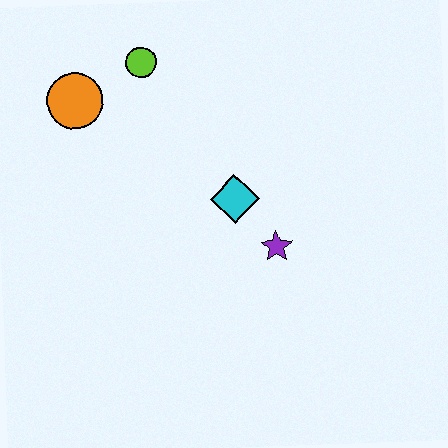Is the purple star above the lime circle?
No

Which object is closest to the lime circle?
The orange circle is closest to the lime circle.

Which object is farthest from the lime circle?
The purple star is farthest from the lime circle.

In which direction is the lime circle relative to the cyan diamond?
The lime circle is above the cyan diamond.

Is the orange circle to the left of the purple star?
Yes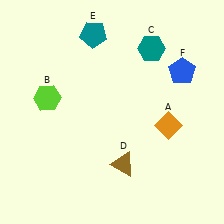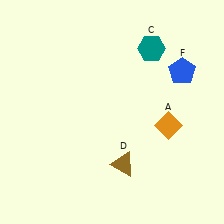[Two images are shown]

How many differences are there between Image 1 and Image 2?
There are 2 differences between the two images.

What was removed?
The lime hexagon (B), the teal pentagon (E) were removed in Image 2.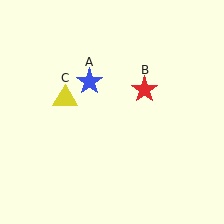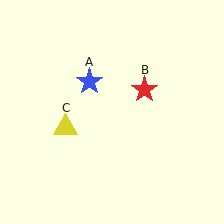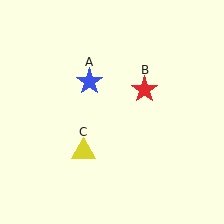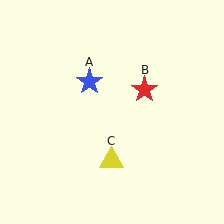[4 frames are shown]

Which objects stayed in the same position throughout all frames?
Blue star (object A) and red star (object B) remained stationary.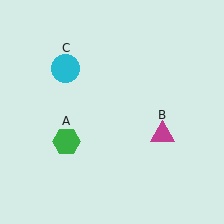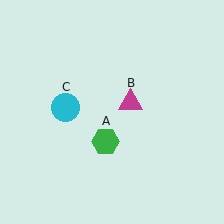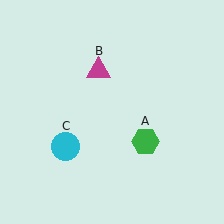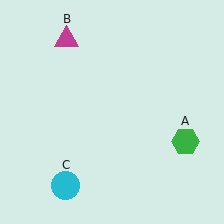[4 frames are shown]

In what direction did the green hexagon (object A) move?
The green hexagon (object A) moved right.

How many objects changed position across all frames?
3 objects changed position: green hexagon (object A), magenta triangle (object B), cyan circle (object C).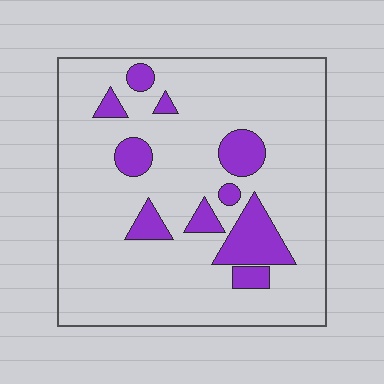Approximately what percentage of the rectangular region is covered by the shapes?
Approximately 15%.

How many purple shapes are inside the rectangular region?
10.